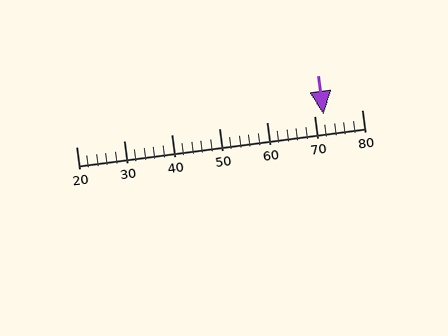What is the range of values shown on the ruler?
The ruler shows values from 20 to 80.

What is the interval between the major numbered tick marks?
The major tick marks are spaced 10 units apart.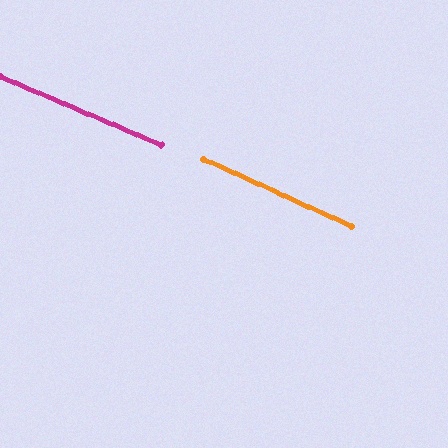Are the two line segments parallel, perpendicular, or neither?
Parallel — their directions differ by only 1.4°.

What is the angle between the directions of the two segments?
Approximately 1 degree.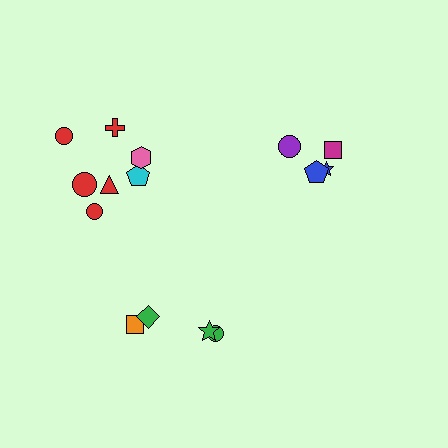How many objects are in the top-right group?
There are 4 objects.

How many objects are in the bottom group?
There are 4 objects.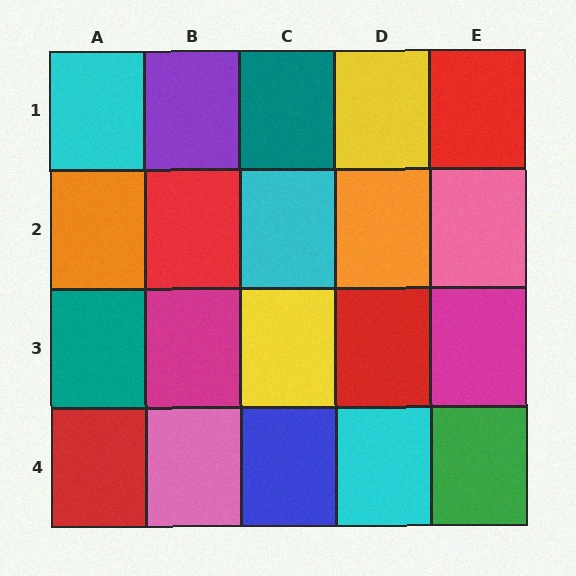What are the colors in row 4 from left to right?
Red, pink, blue, cyan, green.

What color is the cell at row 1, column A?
Cyan.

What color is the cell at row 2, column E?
Pink.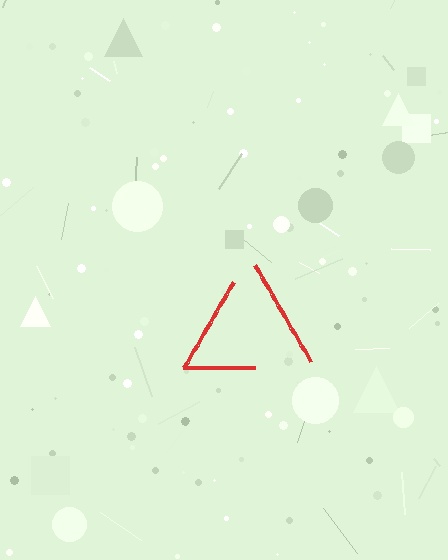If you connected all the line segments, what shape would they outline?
They would outline a triangle.